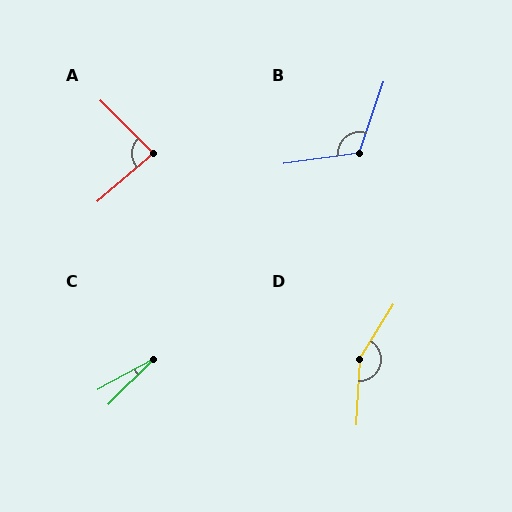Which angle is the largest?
D, at approximately 151 degrees.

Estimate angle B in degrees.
Approximately 117 degrees.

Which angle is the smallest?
C, at approximately 16 degrees.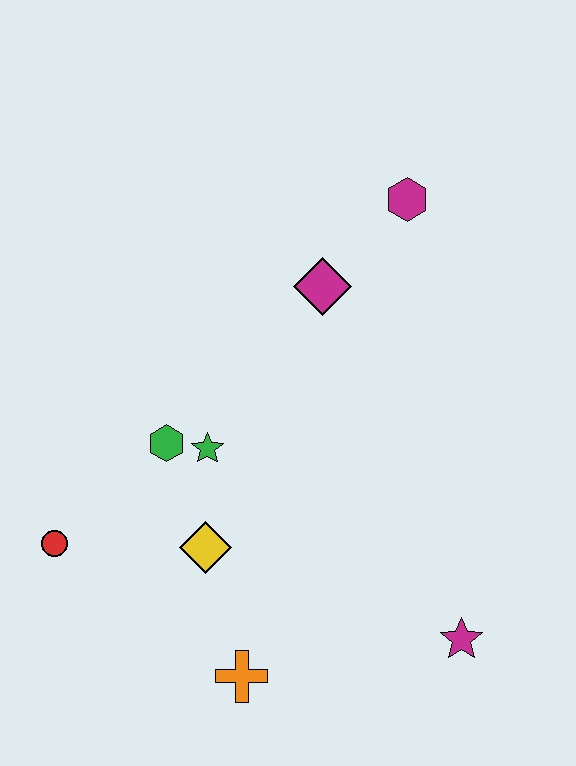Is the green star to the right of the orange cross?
No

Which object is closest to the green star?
The green hexagon is closest to the green star.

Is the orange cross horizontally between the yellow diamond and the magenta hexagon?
Yes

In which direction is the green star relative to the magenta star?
The green star is to the left of the magenta star.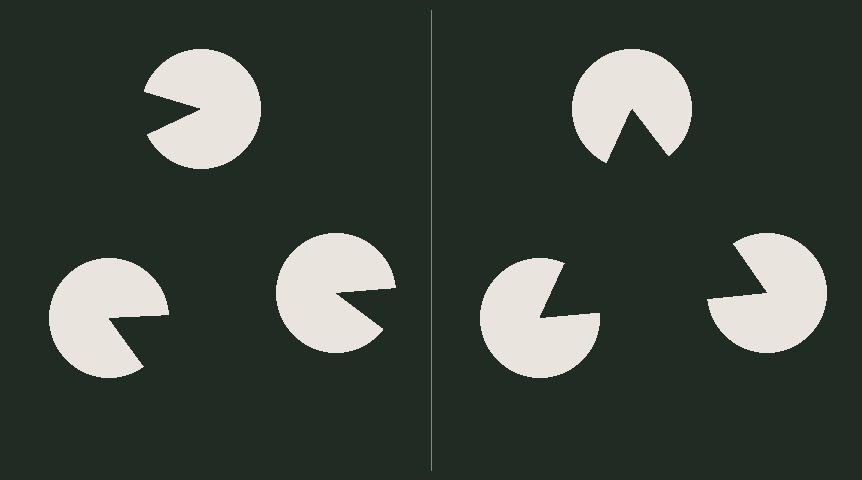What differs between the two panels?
The pac-man discs are positioned identically on both sides; only the wedge orientations differ. On the right they align to a triangle; on the left they are misaligned.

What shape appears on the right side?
An illusory triangle.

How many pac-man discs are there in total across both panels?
6 — 3 on each side.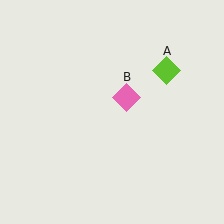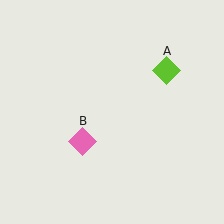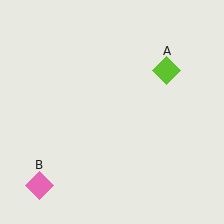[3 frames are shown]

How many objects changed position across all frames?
1 object changed position: pink diamond (object B).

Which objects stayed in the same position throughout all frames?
Lime diamond (object A) remained stationary.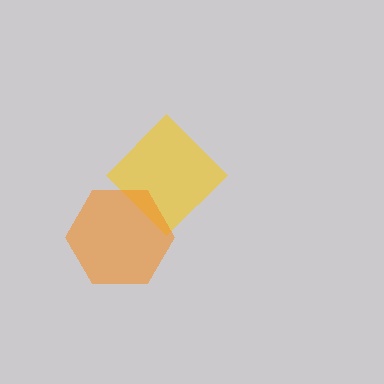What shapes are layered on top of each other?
The layered shapes are: a yellow diamond, an orange hexagon.